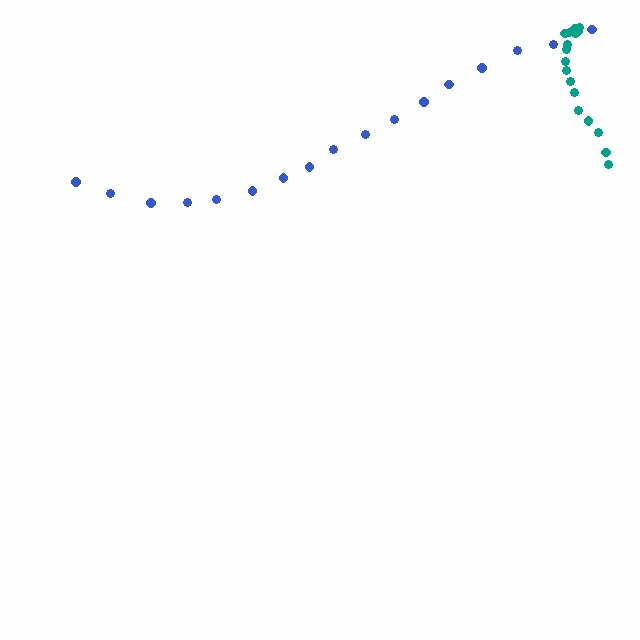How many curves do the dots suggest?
There are 2 distinct paths.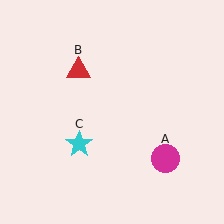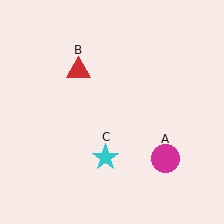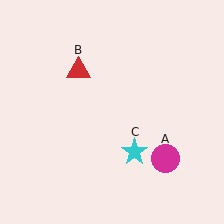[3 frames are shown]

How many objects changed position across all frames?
1 object changed position: cyan star (object C).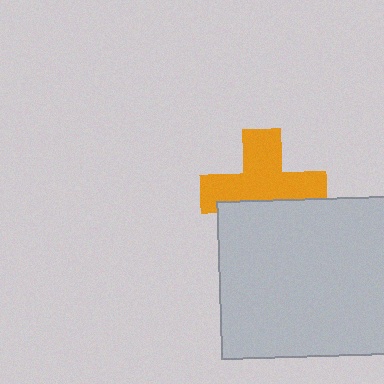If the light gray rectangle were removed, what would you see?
You would see the complete orange cross.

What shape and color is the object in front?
The object in front is a light gray rectangle.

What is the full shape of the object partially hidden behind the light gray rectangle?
The partially hidden object is an orange cross.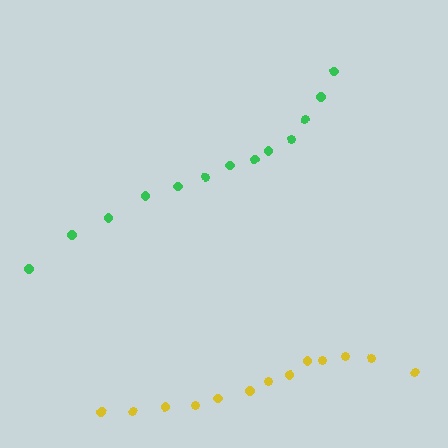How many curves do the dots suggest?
There are 2 distinct paths.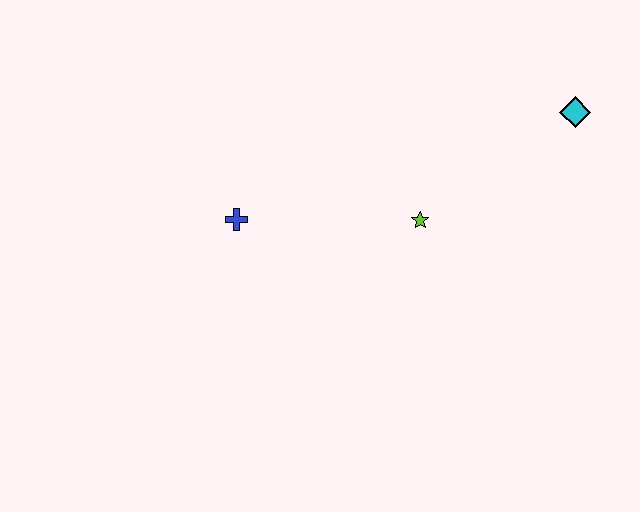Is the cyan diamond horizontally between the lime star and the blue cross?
No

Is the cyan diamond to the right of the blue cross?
Yes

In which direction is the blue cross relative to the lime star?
The blue cross is to the left of the lime star.